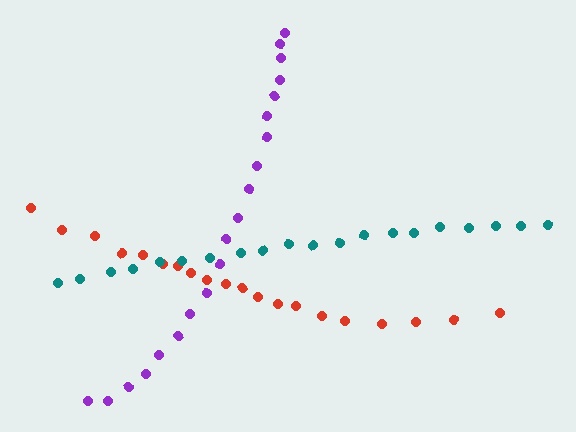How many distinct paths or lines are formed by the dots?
There are 3 distinct paths.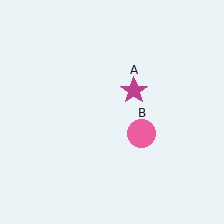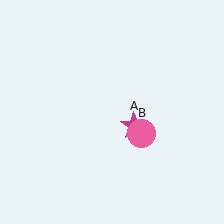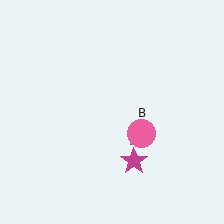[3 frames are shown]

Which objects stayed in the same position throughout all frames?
Pink circle (object B) remained stationary.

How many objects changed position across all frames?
1 object changed position: magenta star (object A).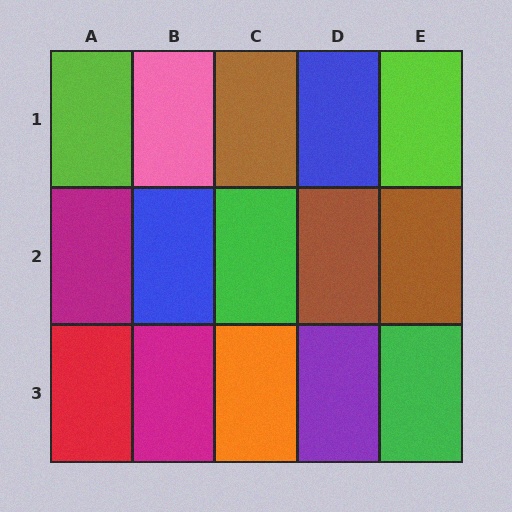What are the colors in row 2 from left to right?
Magenta, blue, green, brown, brown.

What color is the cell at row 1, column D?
Blue.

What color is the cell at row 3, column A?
Red.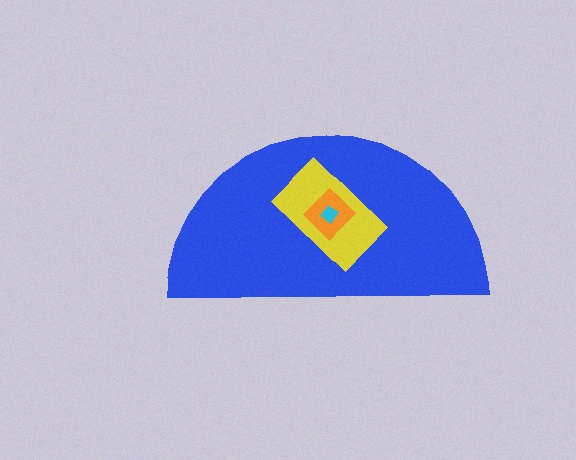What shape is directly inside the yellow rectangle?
The orange diamond.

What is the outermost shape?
The blue semicircle.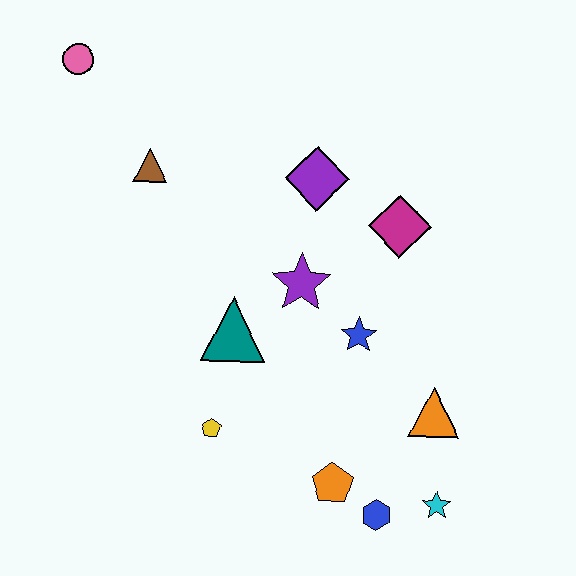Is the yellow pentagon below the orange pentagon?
No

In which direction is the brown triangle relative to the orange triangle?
The brown triangle is to the left of the orange triangle.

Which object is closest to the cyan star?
The blue hexagon is closest to the cyan star.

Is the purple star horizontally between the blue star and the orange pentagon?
No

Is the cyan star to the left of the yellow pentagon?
No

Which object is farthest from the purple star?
The pink circle is farthest from the purple star.